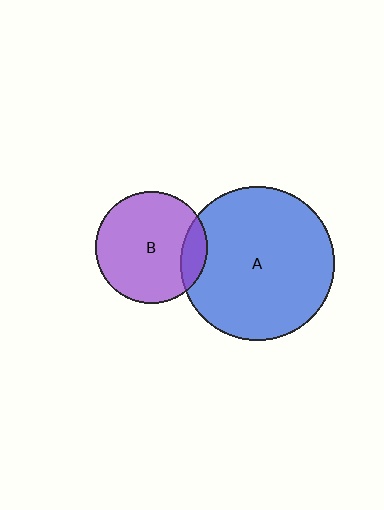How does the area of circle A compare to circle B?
Approximately 1.9 times.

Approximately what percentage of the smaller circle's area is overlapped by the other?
Approximately 15%.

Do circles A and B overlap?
Yes.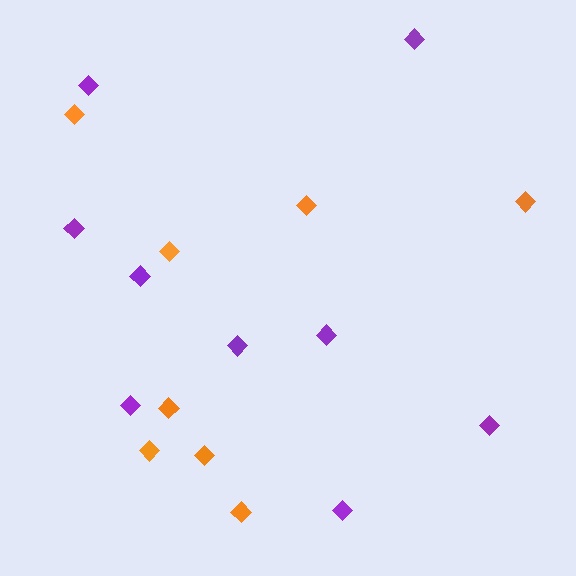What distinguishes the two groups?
There are 2 groups: one group of orange diamonds (8) and one group of purple diamonds (9).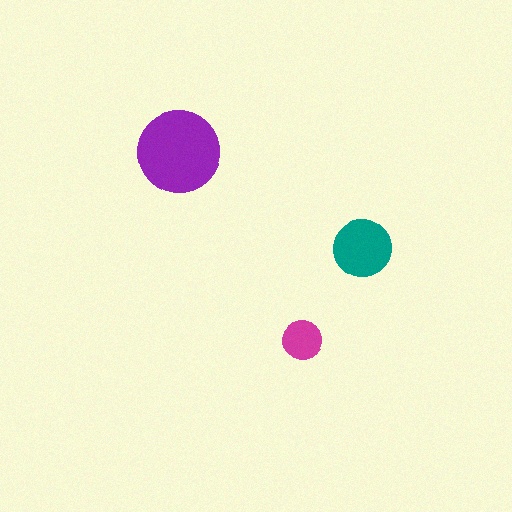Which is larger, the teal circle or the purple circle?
The purple one.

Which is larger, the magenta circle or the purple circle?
The purple one.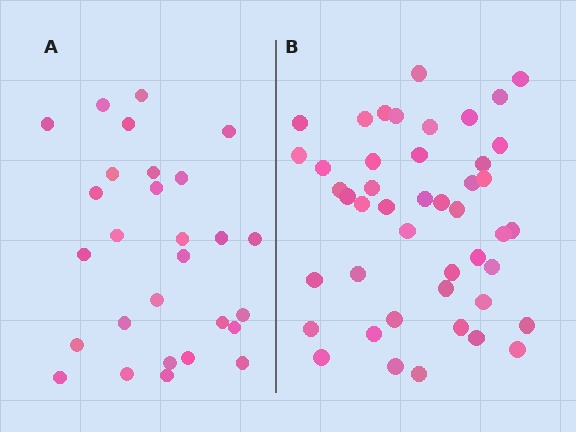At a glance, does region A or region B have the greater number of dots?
Region B (the right region) has more dots.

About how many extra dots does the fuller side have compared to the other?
Region B has approximately 15 more dots than region A.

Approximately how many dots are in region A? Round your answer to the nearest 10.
About 30 dots. (The exact count is 28, which rounds to 30.)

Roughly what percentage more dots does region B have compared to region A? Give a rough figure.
About 60% more.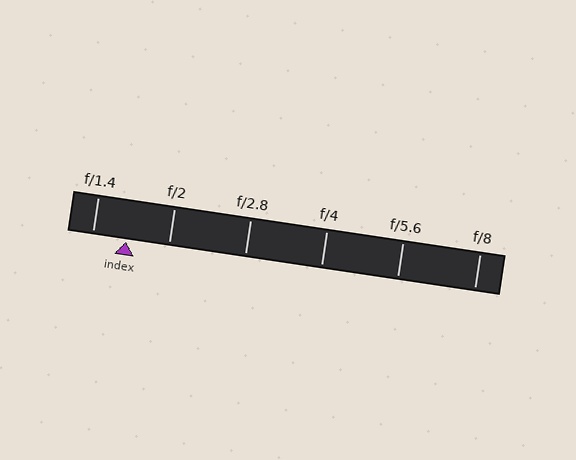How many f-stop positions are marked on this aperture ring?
There are 6 f-stop positions marked.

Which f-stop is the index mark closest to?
The index mark is closest to f/1.4.